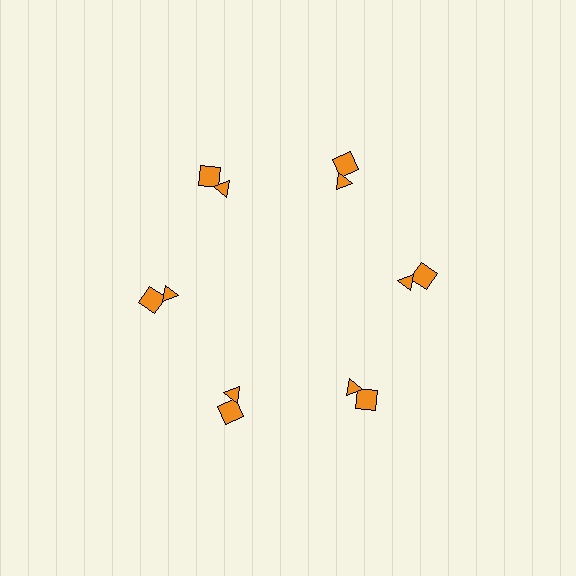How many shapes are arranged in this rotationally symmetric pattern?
There are 12 shapes, arranged in 6 groups of 2.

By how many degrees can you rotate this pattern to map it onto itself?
The pattern maps onto itself every 60 degrees of rotation.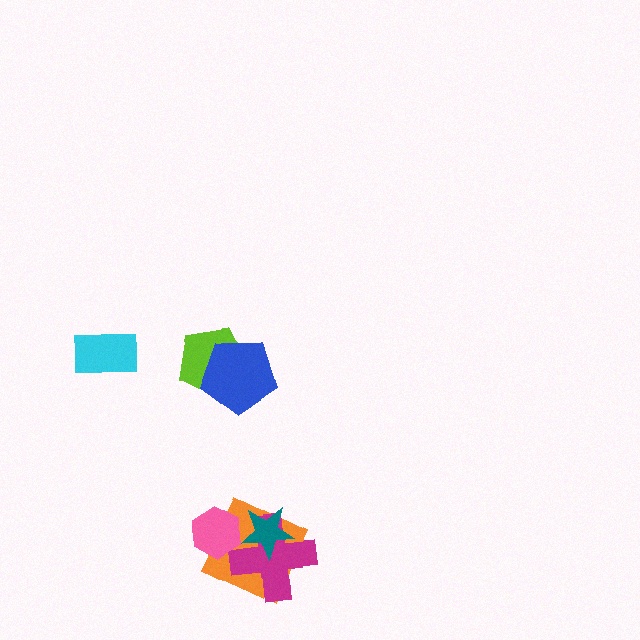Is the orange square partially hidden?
Yes, it is partially covered by another shape.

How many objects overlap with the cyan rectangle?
0 objects overlap with the cyan rectangle.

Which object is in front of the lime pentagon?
The blue pentagon is in front of the lime pentagon.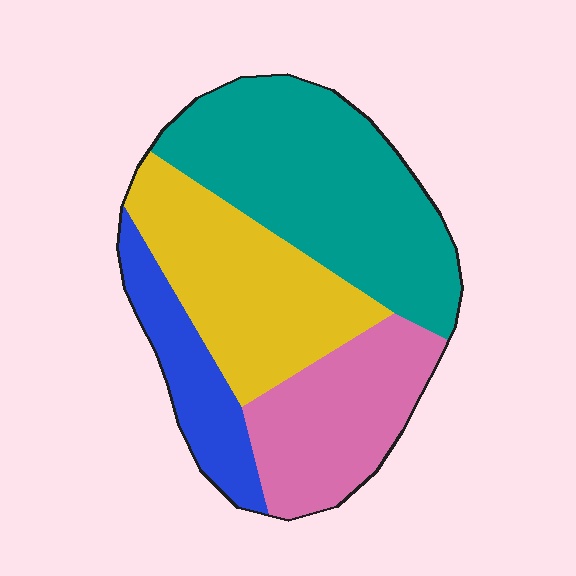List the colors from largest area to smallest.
From largest to smallest: teal, yellow, pink, blue.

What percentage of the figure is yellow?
Yellow takes up about one quarter (1/4) of the figure.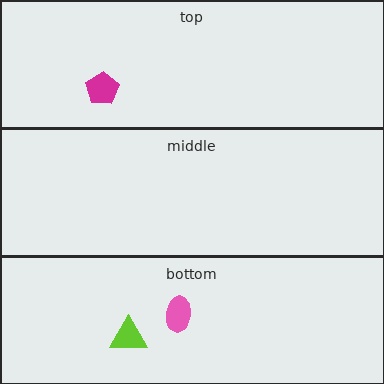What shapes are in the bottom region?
The lime triangle, the pink ellipse.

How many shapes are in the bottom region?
2.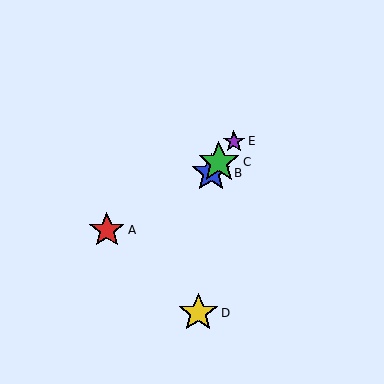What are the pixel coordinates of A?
Object A is at (107, 230).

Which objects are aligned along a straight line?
Objects B, C, E are aligned along a straight line.